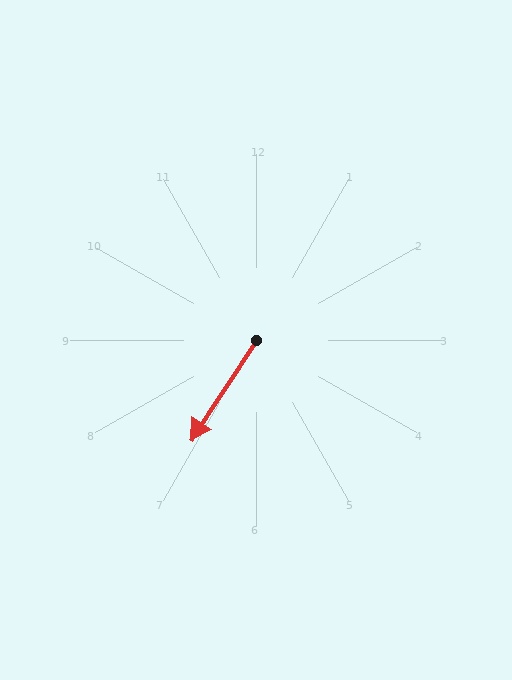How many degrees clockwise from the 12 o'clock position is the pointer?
Approximately 213 degrees.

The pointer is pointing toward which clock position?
Roughly 7 o'clock.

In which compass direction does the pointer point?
Southwest.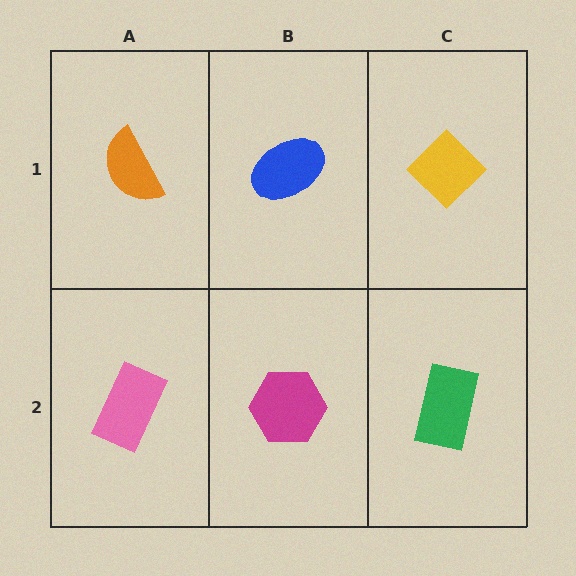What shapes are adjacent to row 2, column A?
An orange semicircle (row 1, column A), a magenta hexagon (row 2, column B).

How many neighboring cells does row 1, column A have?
2.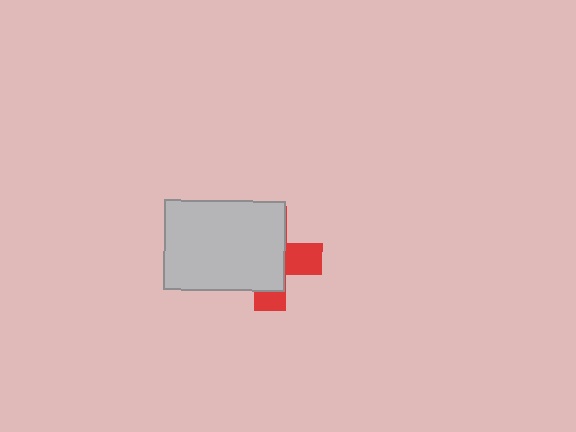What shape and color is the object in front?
The object in front is a light gray rectangle.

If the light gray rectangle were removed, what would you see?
You would see the complete red cross.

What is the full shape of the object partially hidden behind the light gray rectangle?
The partially hidden object is a red cross.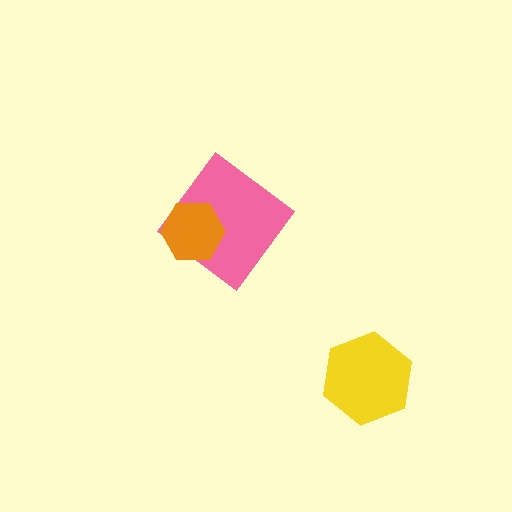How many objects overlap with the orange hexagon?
1 object overlaps with the orange hexagon.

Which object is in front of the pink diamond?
The orange hexagon is in front of the pink diamond.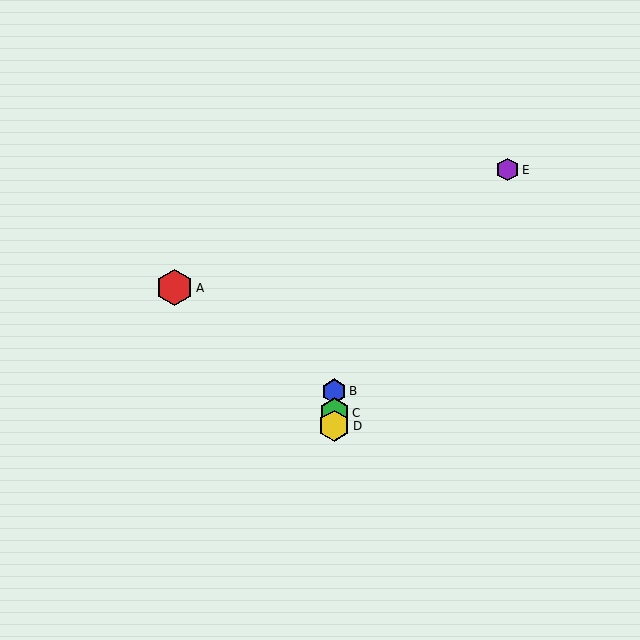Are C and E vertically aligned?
No, C is at x≈334 and E is at x≈507.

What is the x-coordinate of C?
Object C is at x≈334.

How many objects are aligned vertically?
3 objects (B, C, D) are aligned vertically.